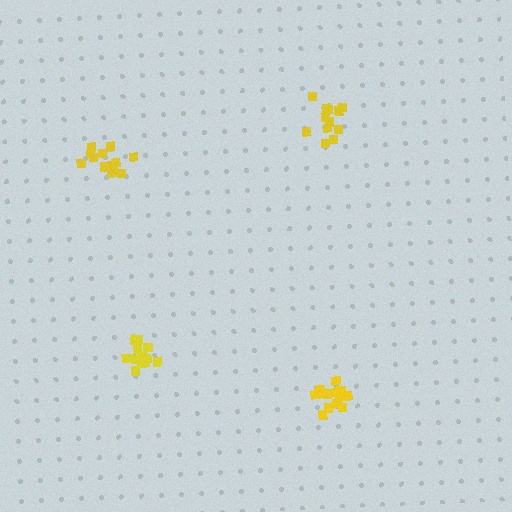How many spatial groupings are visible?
There are 4 spatial groupings.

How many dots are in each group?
Group 1: 12 dots, Group 2: 12 dots, Group 3: 15 dots, Group 4: 13 dots (52 total).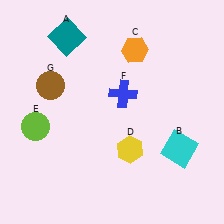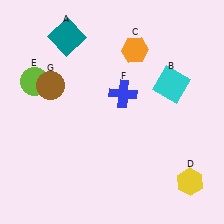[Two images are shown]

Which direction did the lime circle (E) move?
The lime circle (E) moved up.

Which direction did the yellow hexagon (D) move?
The yellow hexagon (D) moved right.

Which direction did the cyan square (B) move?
The cyan square (B) moved up.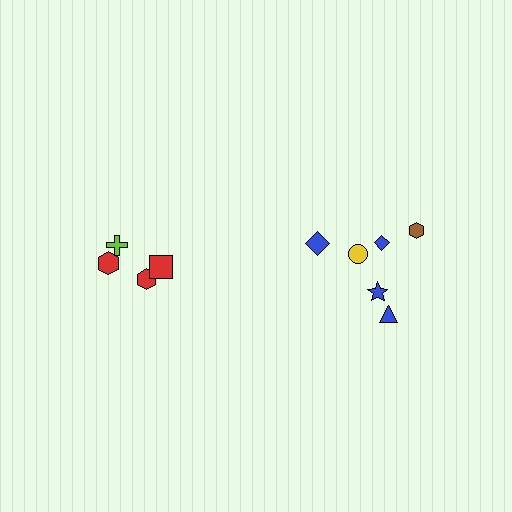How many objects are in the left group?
There are 4 objects.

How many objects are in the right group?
There are 6 objects.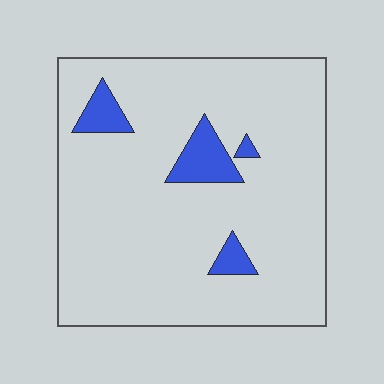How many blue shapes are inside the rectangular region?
4.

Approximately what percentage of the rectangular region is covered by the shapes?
Approximately 10%.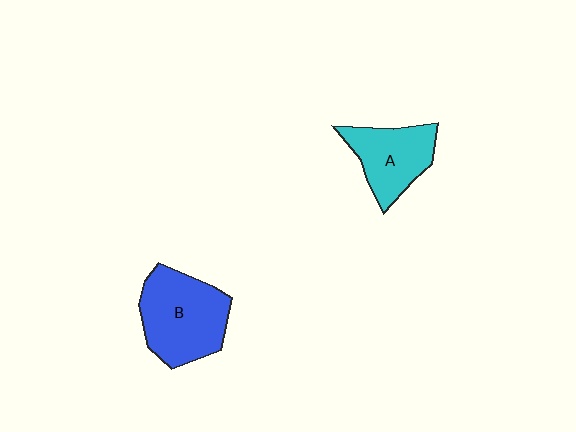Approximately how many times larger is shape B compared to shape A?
Approximately 1.4 times.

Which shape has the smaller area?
Shape A (cyan).